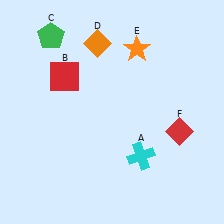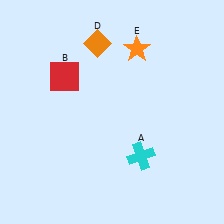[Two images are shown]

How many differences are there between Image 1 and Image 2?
There are 2 differences between the two images.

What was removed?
The red diamond (F), the green pentagon (C) were removed in Image 2.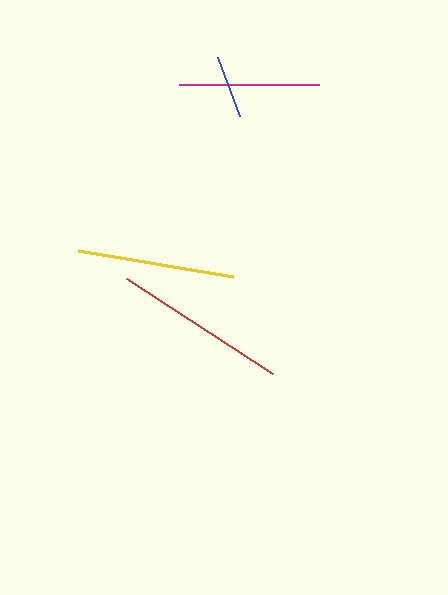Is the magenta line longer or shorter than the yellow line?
The yellow line is longer than the magenta line.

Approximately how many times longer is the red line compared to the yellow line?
The red line is approximately 1.1 times the length of the yellow line.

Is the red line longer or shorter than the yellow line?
The red line is longer than the yellow line.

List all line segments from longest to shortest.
From longest to shortest: red, yellow, magenta, blue.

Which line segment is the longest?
The red line is the longest at approximately 175 pixels.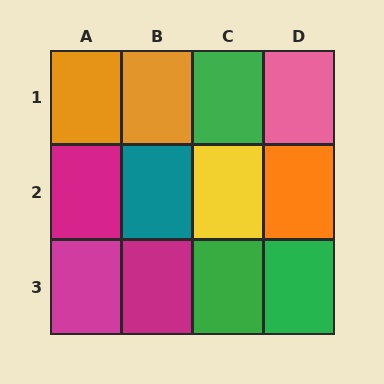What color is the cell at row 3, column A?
Magenta.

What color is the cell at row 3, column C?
Green.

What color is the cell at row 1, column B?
Orange.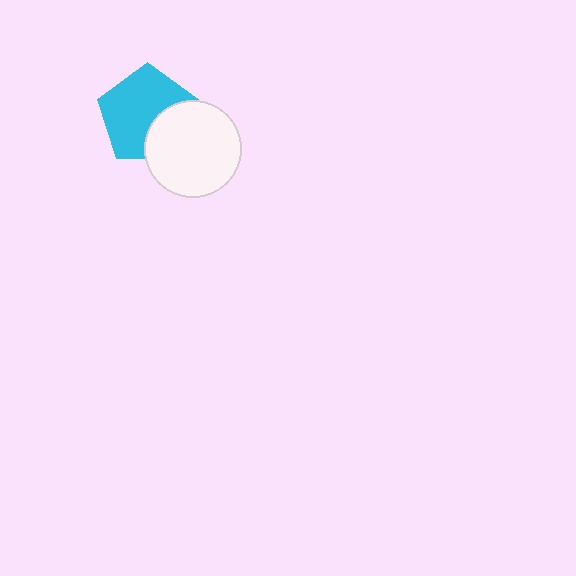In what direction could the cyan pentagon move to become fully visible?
The cyan pentagon could move toward the upper-left. That would shift it out from behind the white circle entirely.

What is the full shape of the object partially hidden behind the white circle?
The partially hidden object is a cyan pentagon.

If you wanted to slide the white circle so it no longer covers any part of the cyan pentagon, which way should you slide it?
Slide it toward the lower-right — that is the most direct way to separate the two shapes.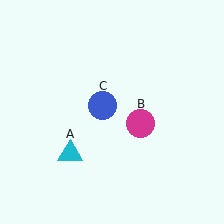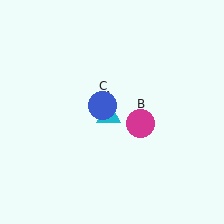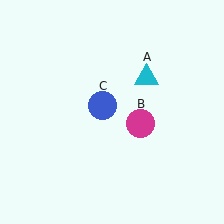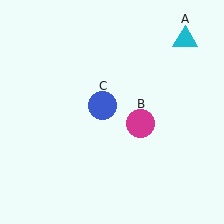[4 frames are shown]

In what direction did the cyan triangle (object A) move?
The cyan triangle (object A) moved up and to the right.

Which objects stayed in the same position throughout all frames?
Magenta circle (object B) and blue circle (object C) remained stationary.